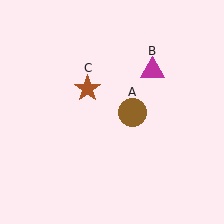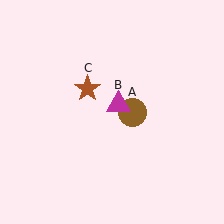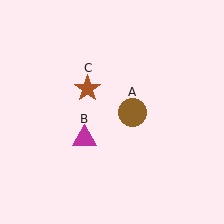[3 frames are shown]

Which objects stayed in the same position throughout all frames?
Brown circle (object A) and brown star (object C) remained stationary.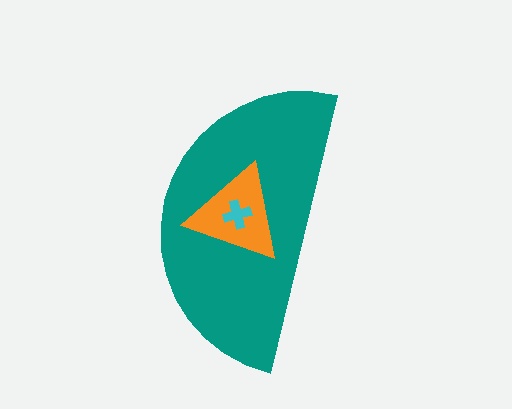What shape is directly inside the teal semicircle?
The orange triangle.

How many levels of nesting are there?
3.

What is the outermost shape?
The teal semicircle.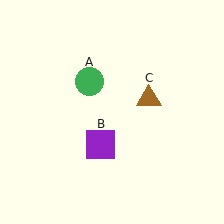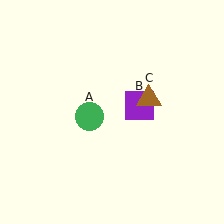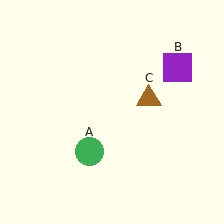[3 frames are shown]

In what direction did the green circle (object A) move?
The green circle (object A) moved down.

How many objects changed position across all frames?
2 objects changed position: green circle (object A), purple square (object B).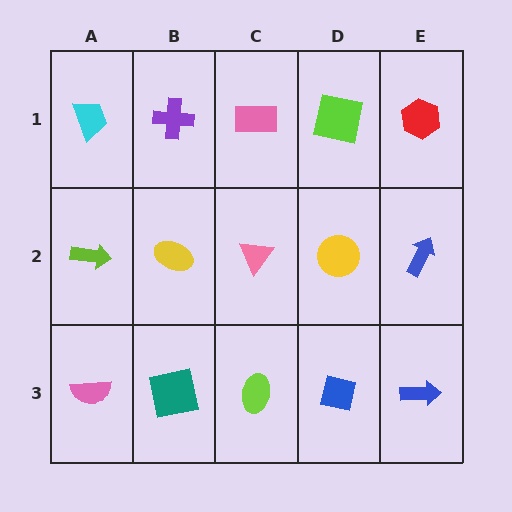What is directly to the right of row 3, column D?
A blue arrow.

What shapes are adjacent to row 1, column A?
A lime arrow (row 2, column A), a purple cross (row 1, column B).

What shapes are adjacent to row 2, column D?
A lime square (row 1, column D), a blue square (row 3, column D), a pink triangle (row 2, column C), a blue arrow (row 2, column E).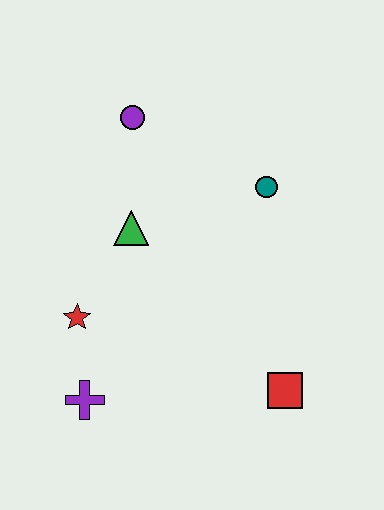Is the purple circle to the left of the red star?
No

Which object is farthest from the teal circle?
The purple cross is farthest from the teal circle.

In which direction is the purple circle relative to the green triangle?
The purple circle is above the green triangle.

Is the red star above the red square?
Yes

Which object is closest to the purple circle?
The green triangle is closest to the purple circle.